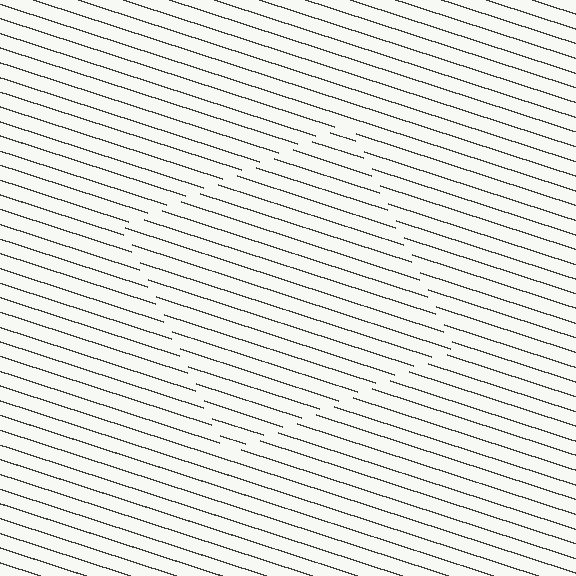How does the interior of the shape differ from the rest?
The interior of the shape contains the same grating, shifted by half a period — the contour is defined by the phase discontinuity where line-ends from the inner and outer gratings abut.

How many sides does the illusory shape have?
4 sides — the line-ends trace a square.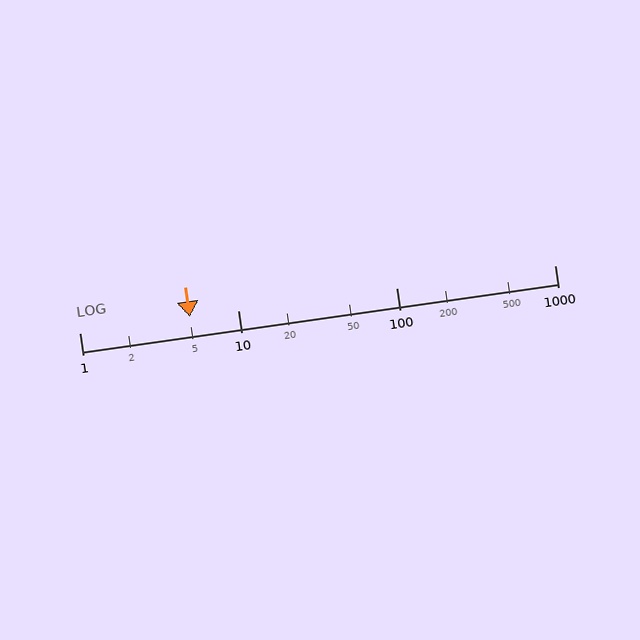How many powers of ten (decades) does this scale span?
The scale spans 3 decades, from 1 to 1000.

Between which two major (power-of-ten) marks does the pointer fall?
The pointer is between 1 and 10.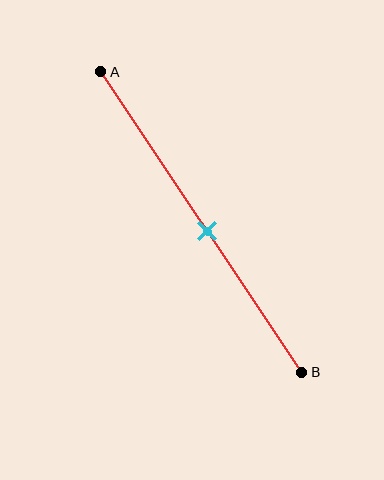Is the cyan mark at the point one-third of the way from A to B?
No, the mark is at about 55% from A, not at the 33% one-third point.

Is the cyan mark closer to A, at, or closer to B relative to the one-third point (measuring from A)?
The cyan mark is closer to point B than the one-third point of segment AB.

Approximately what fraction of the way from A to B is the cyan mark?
The cyan mark is approximately 55% of the way from A to B.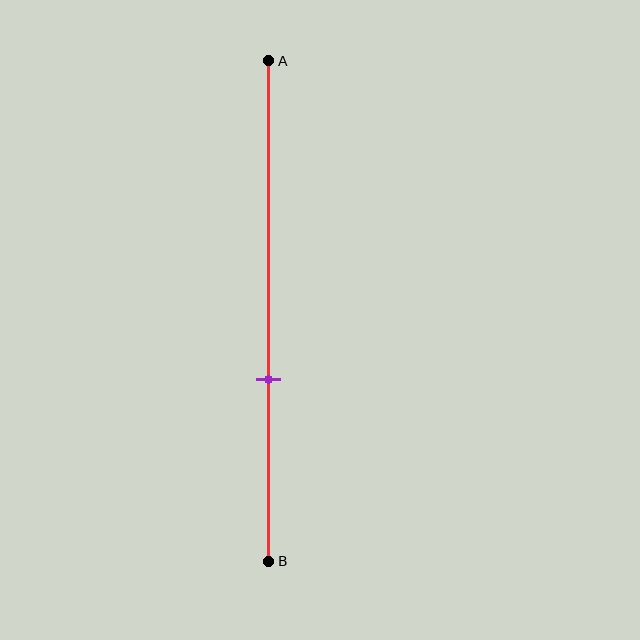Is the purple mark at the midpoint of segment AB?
No, the mark is at about 65% from A, not at the 50% midpoint.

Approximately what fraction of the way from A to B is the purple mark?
The purple mark is approximately 65% of the way from A to B.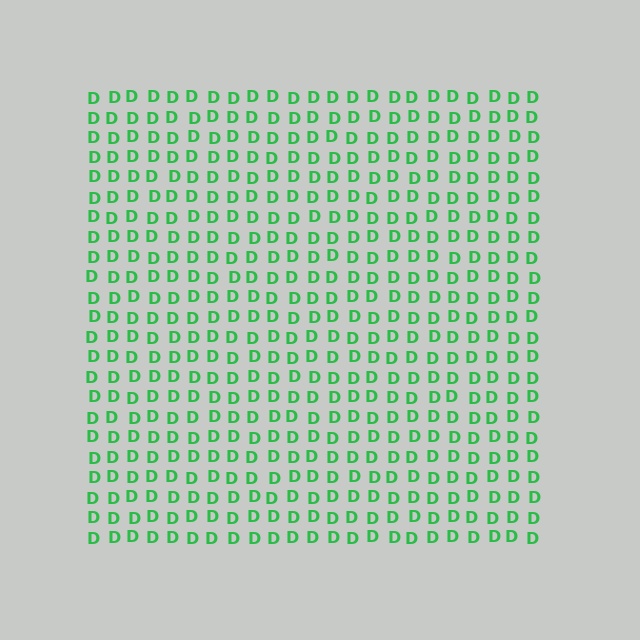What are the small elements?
The small elements are letter D's.